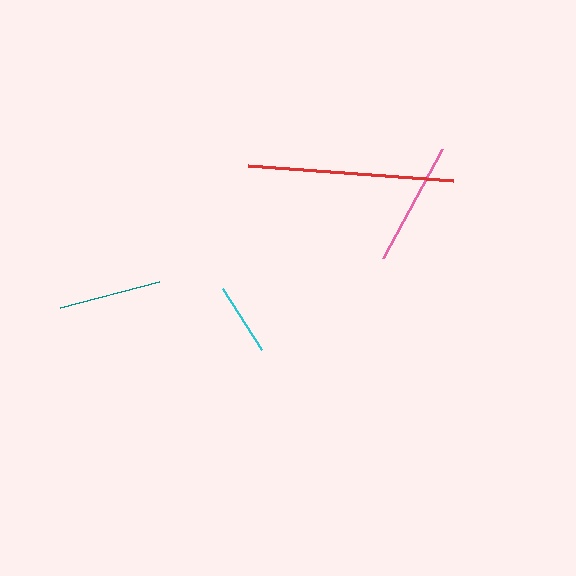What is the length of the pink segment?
The pink segment is approximately 123 pixels long.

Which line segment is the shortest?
The cyan line is the shortest at approximately 72 pixels.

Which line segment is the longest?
The red line is the longest at approximately 205 pixels.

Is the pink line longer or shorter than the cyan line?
The pink line is longer than the cyan line.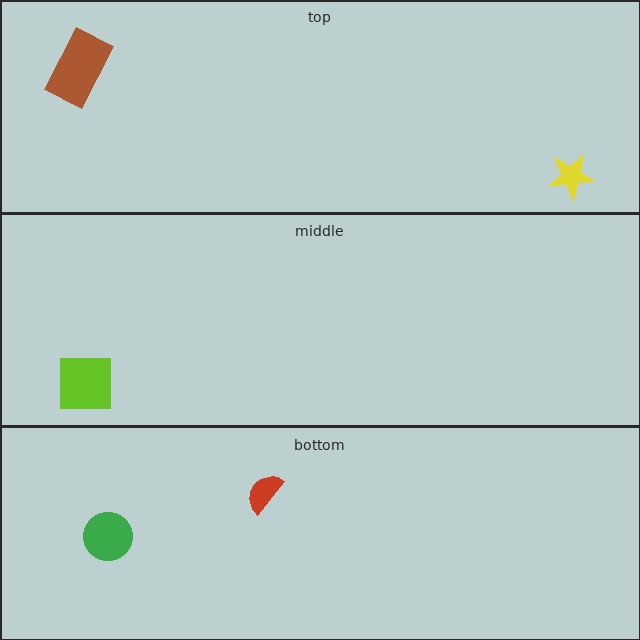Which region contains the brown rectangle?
The top region.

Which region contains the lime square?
The middle region.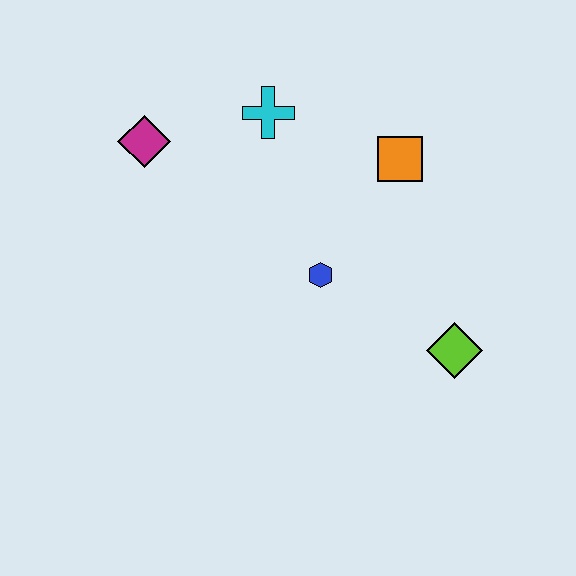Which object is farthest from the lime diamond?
The magenta diamond is farthest from the lime diamond.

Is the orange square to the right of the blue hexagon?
Yes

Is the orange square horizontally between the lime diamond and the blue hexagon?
Yes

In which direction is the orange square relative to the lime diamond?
The orange square is above the lime diamond.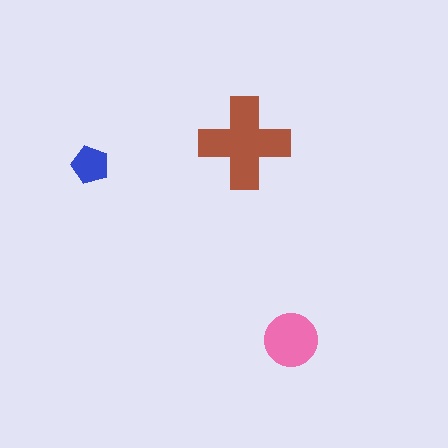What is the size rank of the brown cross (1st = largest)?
1st.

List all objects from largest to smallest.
The brown cross, the pink circle, the blue pentagon.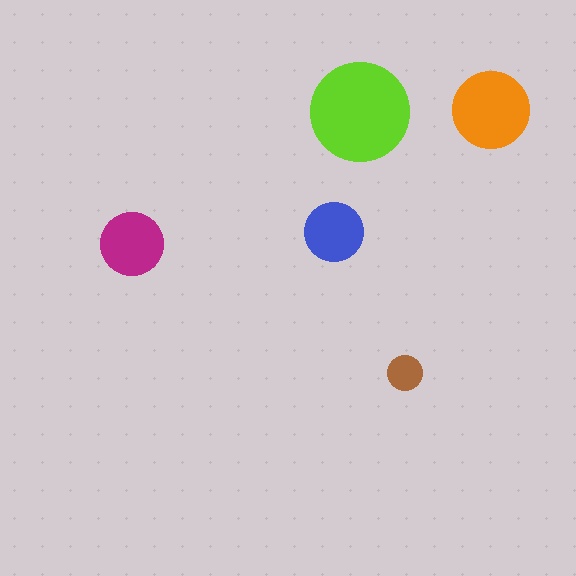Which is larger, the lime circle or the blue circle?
The lime one.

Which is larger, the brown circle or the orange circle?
The orange one.